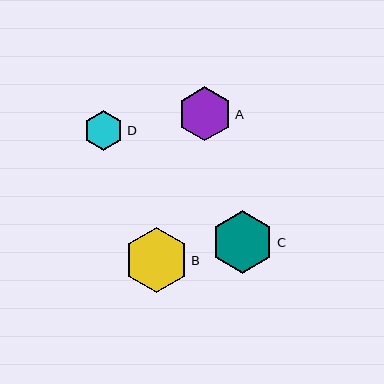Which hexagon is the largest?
Hexagon B is the largest with a size of approximately 65 pixels.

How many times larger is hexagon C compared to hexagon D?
Hexagon C is approximately 1.6 times the size of hexagon D.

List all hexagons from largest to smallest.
From largest to smallest: B, C, A, D.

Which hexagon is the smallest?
Hexagon D is the smallest with a size of approximately 40 pixels.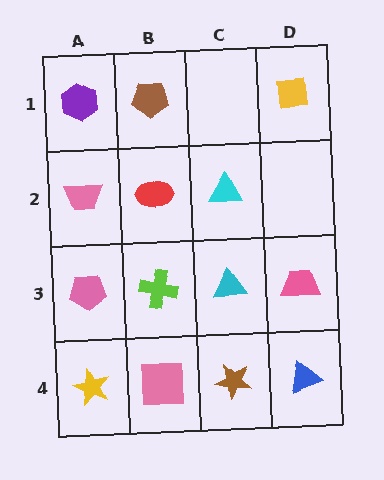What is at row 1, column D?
A yellow square.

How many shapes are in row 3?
4 shapes.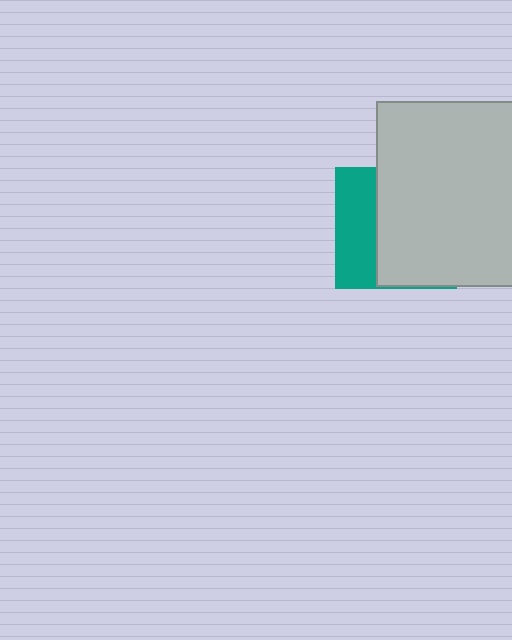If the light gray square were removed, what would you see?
You would see the complete teal square.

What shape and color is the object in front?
The object in front is a light gray square.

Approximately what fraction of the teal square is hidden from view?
Roughly 66% of the teal square is hidden behind the light gray square.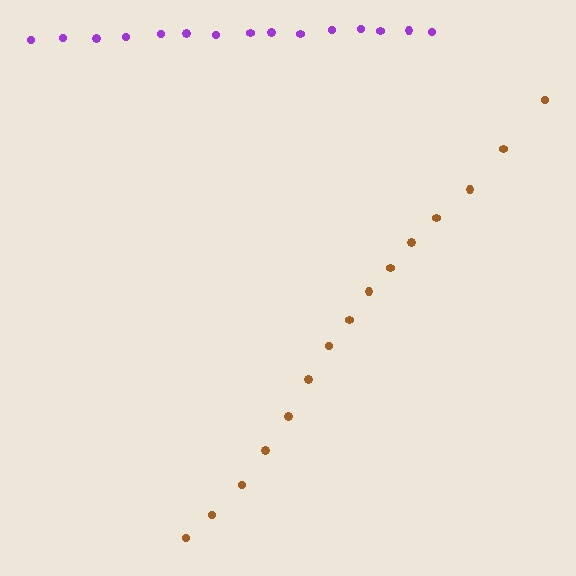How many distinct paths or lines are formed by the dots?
There are 2 distinct paths.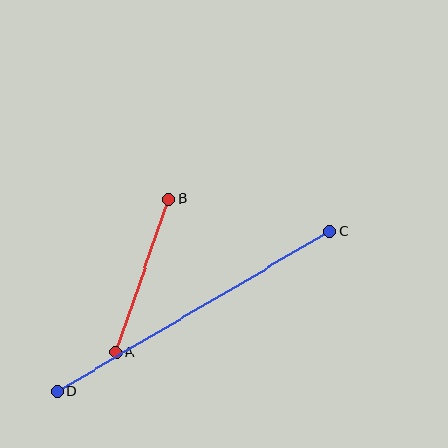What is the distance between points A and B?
The distance is approximately 162 pixels.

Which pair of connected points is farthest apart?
Points C and D are farthest apart.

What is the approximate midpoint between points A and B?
The midpoint is at approximately (142, 276) pixels.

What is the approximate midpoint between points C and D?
The midpoint is at approximately (193, 311) pixels.